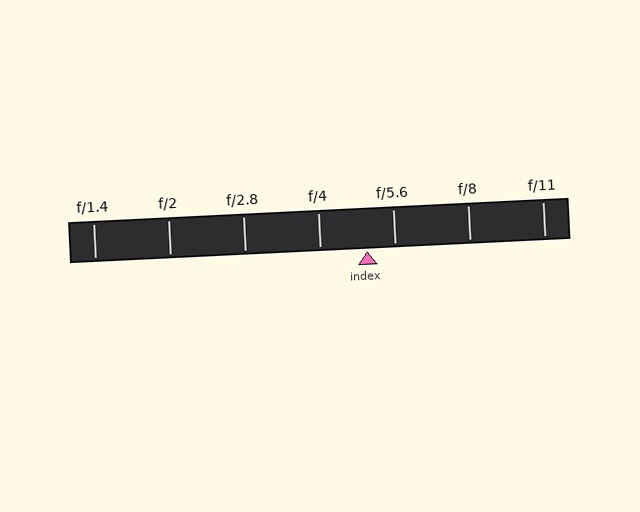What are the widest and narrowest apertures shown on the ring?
The widest aperture shown is f/1.4 and the narrowest is f/11.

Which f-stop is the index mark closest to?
The index mark is closest to f/5.6.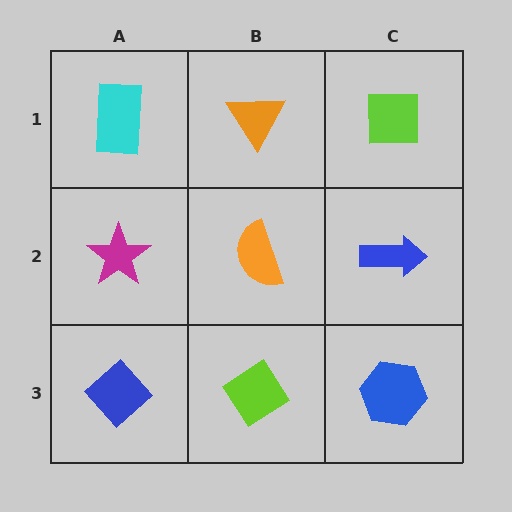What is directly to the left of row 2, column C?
An orange semicircle.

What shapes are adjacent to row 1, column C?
A blue arrow (row 2, column C), an orange triangle (row 1, column B).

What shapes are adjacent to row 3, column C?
A blue arrow (row 2, column C), a lime diamond (row 3, column B).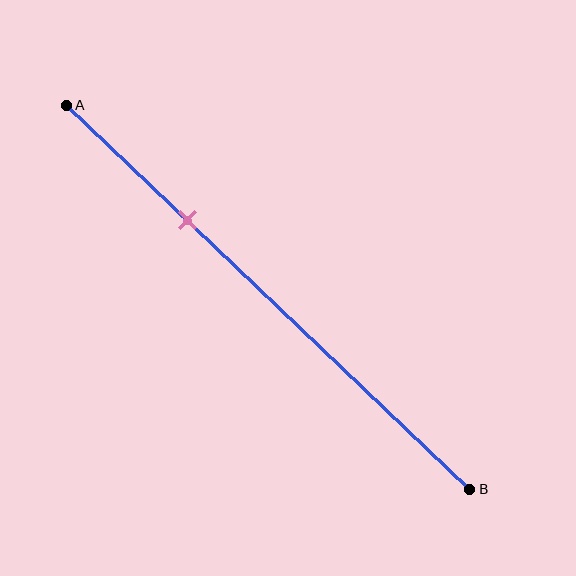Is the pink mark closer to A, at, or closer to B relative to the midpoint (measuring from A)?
The pink mark is closer to point A than the midpoint of segment AB.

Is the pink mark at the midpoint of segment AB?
No, the mark is at about 30% from A, not at the 50% midpoint.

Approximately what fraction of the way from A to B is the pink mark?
The pink mark is approximately 30% of the way from A to B.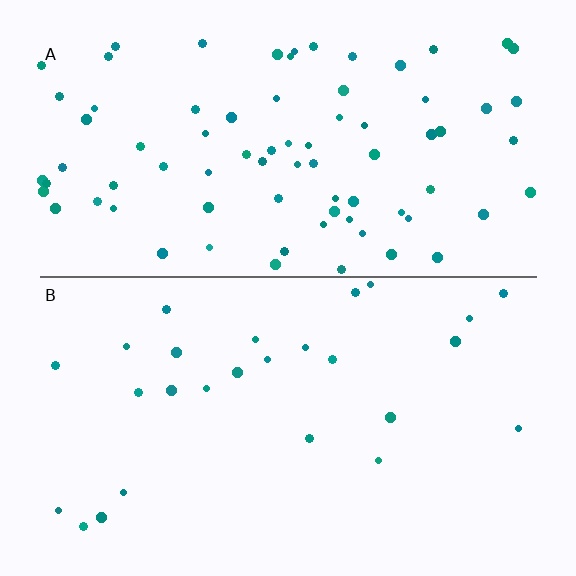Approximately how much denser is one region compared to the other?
Approximately 3.0× — region A over region B.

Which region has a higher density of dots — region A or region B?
A (the top).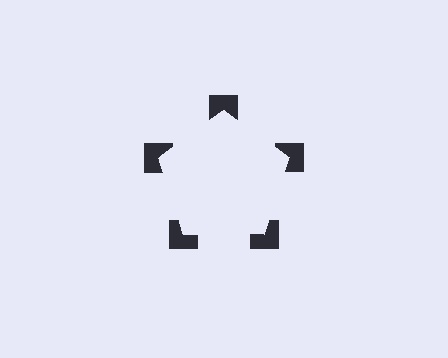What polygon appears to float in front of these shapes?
An illusory pentagon — its edges are inferred from the aligned wedge cuts in the notched squares, not physically drawn.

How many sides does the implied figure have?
5 sides.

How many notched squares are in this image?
There are 5 — one at each vertex of the illusory pentagon.